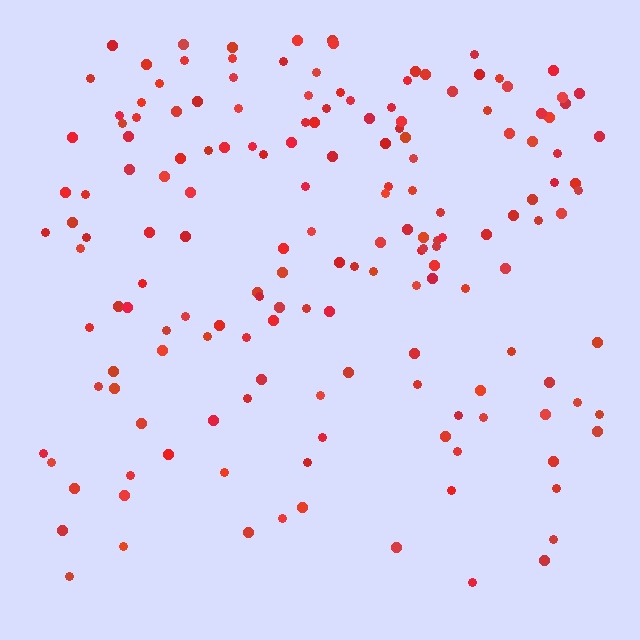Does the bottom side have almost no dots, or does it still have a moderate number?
Still a moderate number, just noticeably fewer than the top.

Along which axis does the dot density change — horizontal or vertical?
Vertical.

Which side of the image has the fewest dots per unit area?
The bottom.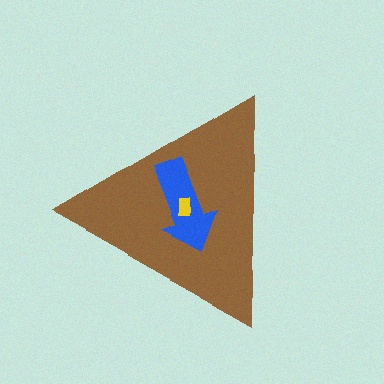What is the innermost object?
The yellow rectangle.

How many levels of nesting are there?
3.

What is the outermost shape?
The brown triangle.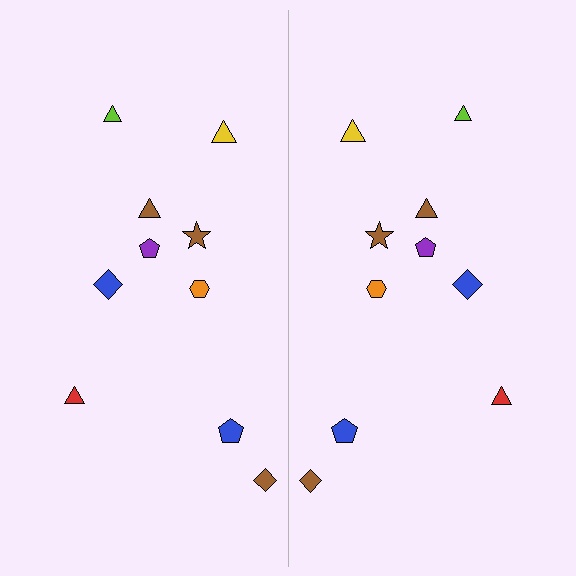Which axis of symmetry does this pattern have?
The pattern has a vertical axis of symmetry running through the center of the image.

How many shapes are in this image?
There are 20 shapes in this image.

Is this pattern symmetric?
Yes, this pattern has bilateral (reflection) symmetry.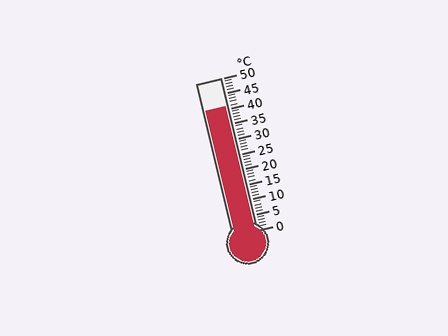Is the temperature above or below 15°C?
The temperature is above 15°C.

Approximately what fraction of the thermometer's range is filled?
The thermometer is filled to approximately 80% of its range.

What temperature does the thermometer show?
The thermometer shows approximately 41°C.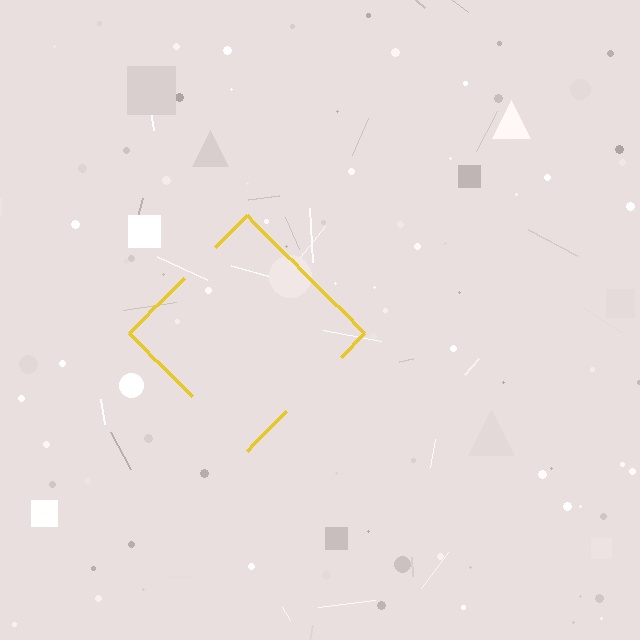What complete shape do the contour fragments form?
The contour fragments form a diamond.